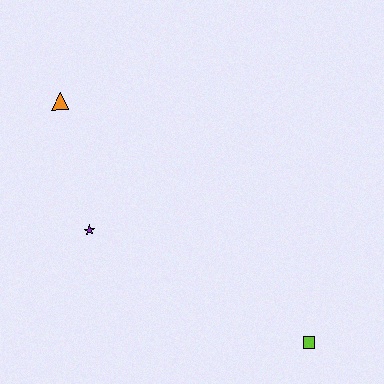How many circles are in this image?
There are no circles.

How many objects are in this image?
There are 3 objects.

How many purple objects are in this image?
There is 1 purple object.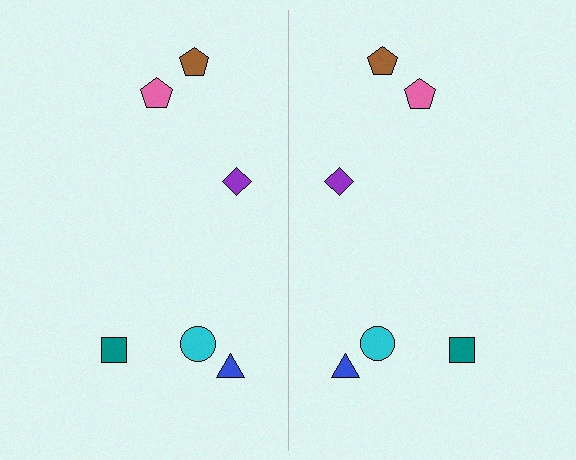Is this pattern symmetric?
Yes, this pattern has bilateral (reflection) symmetry.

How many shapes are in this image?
There are 12 shapes in this image.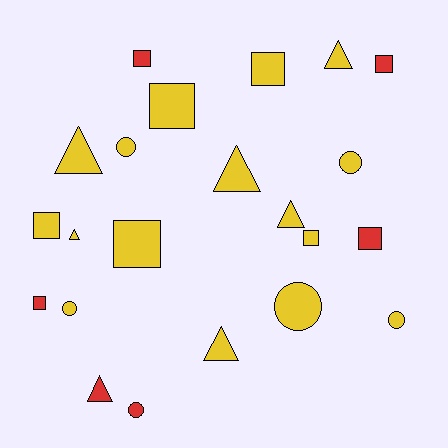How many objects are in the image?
There are 22 objects.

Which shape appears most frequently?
Square, with 9 objects.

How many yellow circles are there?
There are 5 yellow circles.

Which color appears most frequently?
Yellow, with 16 objects.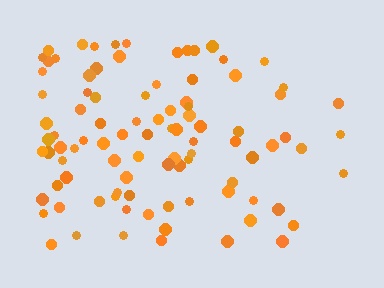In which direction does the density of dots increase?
From right to left, with the left side densest.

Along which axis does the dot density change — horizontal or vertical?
Horizontal.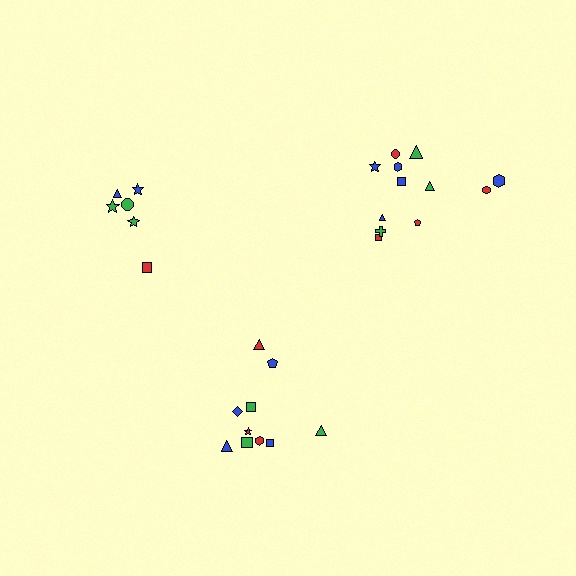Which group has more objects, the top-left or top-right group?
The top-right group.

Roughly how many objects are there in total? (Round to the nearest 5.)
Roughly 30 objects in total.